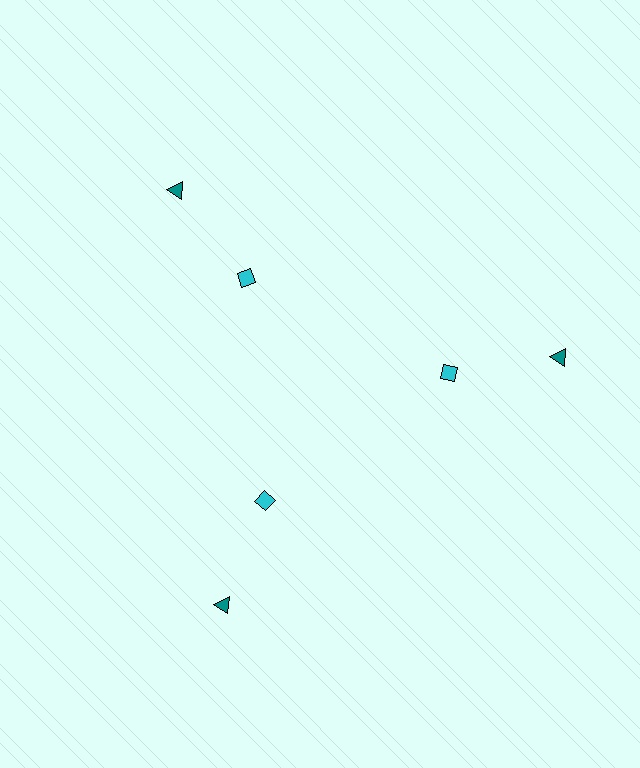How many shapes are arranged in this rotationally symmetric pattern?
There are 6 shapes, arranged in 3 groups of 2.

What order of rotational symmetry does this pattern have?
This pattern has 3-fold rotational symmetry.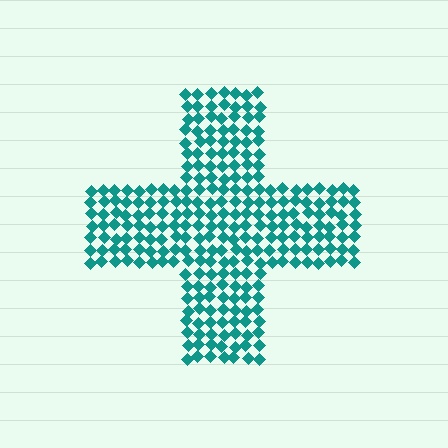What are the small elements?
The small elements are diamonds.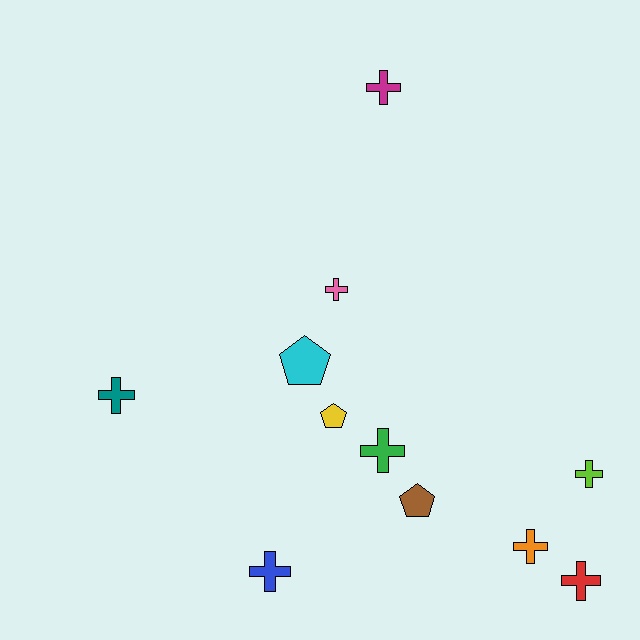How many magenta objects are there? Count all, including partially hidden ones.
There is 1 magenta object.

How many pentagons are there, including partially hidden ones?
There are 3 pentagons.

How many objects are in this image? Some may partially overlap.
There are 11 objects.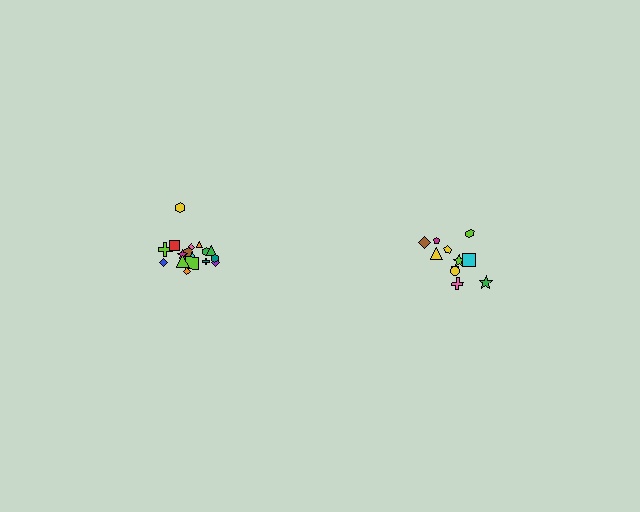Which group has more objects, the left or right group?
The left group.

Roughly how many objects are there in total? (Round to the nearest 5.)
Roughly 30 objects in total.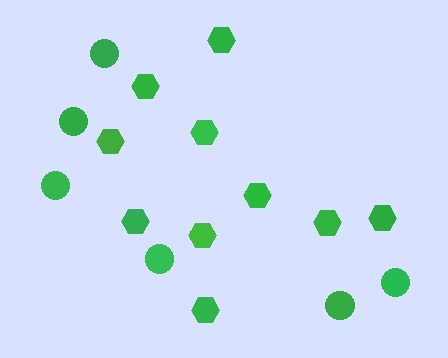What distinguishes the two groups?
There are 2 groups: one group of hexagons (10) and one group of circles (6).